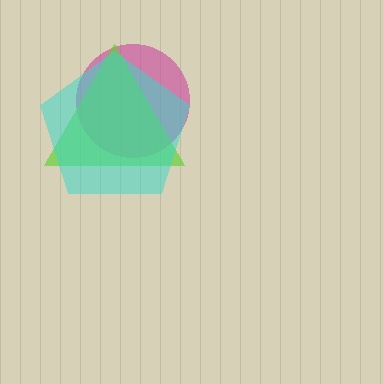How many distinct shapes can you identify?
There are 3 distinct shapes: a magenta circle, a lime triangle, a cyan pentagon.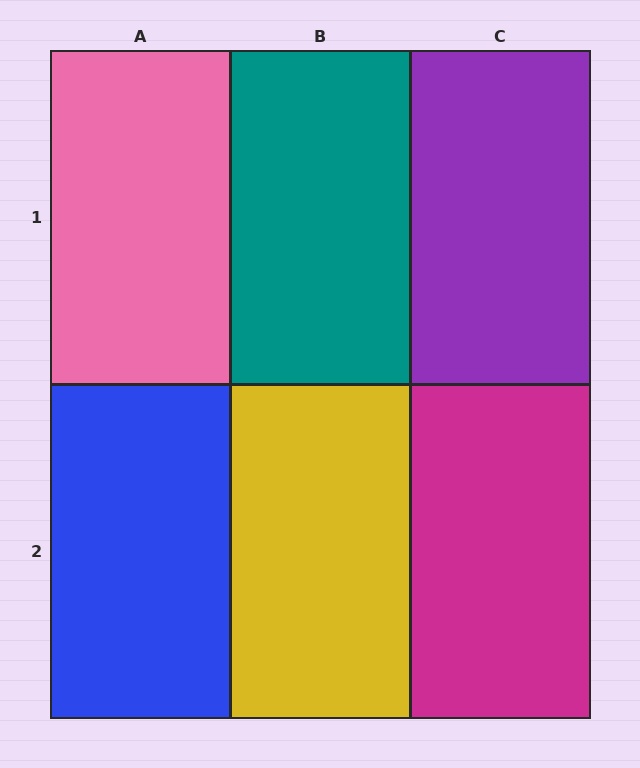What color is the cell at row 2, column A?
Blue.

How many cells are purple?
1 cell is purple.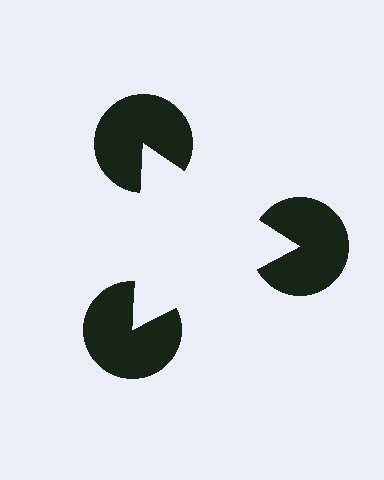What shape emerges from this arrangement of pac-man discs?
An illusory triangle — its edges are inferred from the aligned wedge cuts in the pac-man discs, not physically drawn.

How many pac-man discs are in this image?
There are 3 — one at each vertex of the illusory triangle.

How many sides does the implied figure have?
3 sides.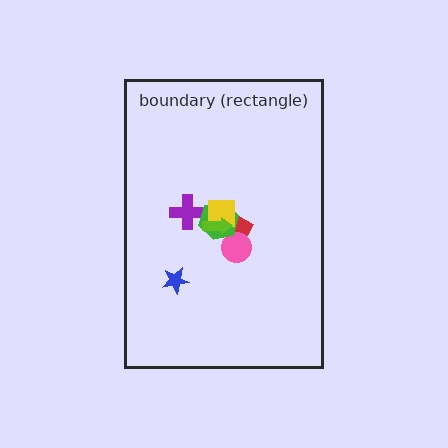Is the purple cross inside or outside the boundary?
Inside.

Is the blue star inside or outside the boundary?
Inside.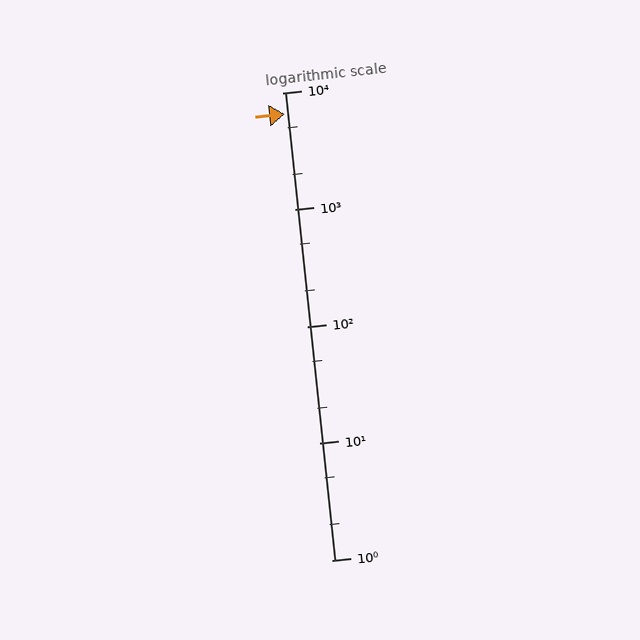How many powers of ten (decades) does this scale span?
The scale spans 4 decades, from 1 to 10000.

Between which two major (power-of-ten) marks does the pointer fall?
The pointer is between 1000 and 10000.